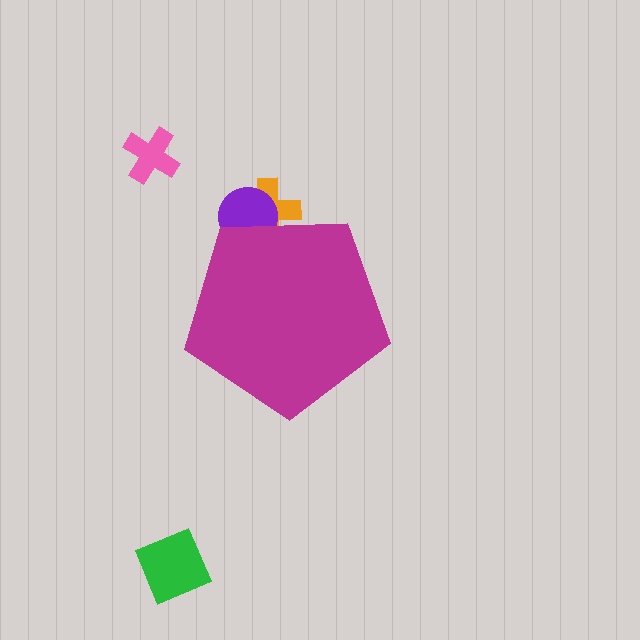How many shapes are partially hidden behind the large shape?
2 shapes are partially hidden.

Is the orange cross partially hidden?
Yes, the orange cross is partially hidden behind the magenta pentagon.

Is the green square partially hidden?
No, the green square is fully visible.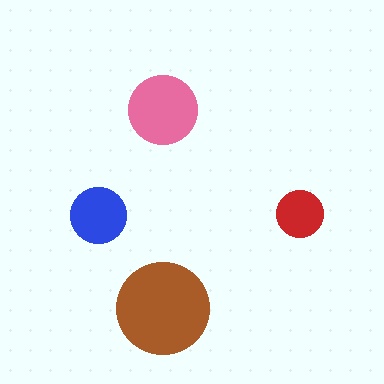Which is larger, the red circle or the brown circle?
The brown one.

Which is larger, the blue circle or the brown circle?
The brown one.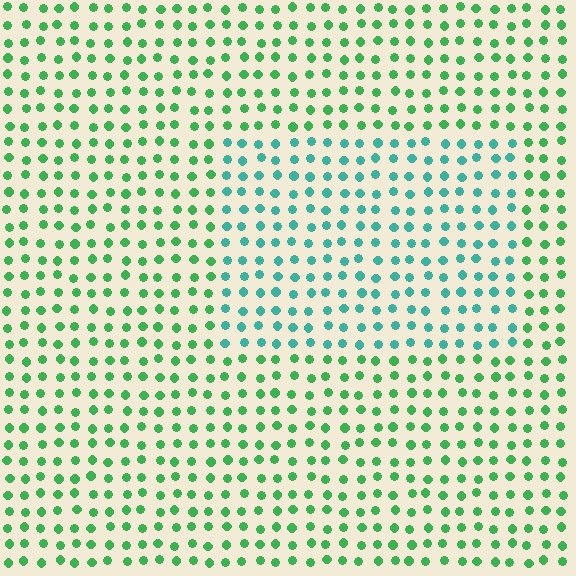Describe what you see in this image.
The image is filled with small green elements in a uniform arrangement. A rectangle-shaped region is visible where the elements are tinted to a slightly different hue, forming a subtle color boundary.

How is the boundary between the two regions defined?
The boundary is defined purely by a slight shift in hue (about 39 degrees). Spacing, size, and orientation are identical on both sides.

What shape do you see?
I see a rectangle.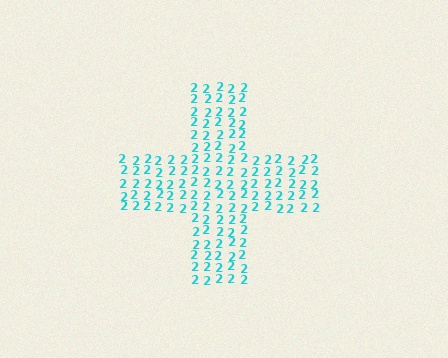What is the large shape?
The large shape is a cross.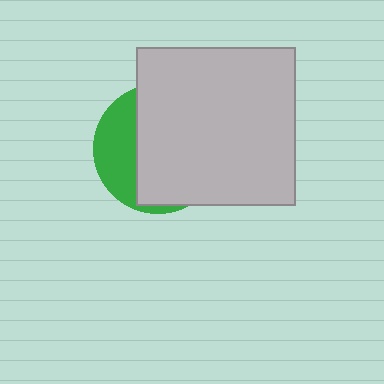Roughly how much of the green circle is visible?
A small part of it is visible (roughly 31%).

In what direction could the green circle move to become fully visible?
The green circle could move left. That would shift it out from behind the light gray square entirely.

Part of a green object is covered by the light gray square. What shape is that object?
It is a circle.